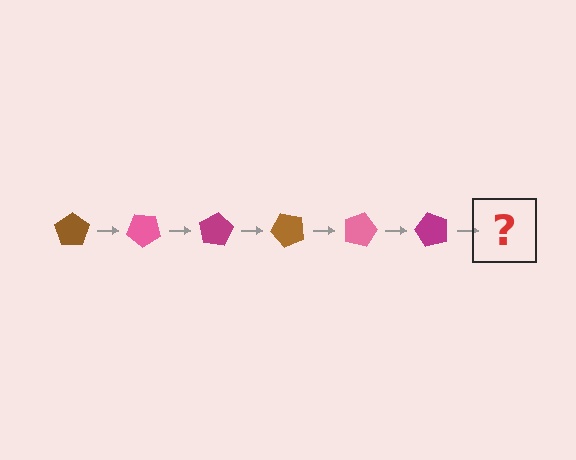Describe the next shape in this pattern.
It should be a brown pentagon, rotated 240 degrees from the start.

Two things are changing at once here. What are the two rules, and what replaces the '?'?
The two rules are that it rotates 40 degrees each step and the color cycles through brown, pink, and magenta. The '?' should be a brown pentagon, rotated 240 degrees from the start.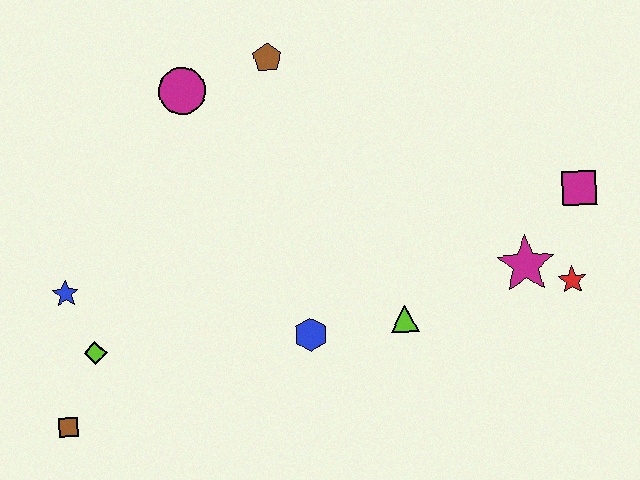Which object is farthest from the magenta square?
The brown square is farthest from the magenta square.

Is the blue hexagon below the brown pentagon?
Yes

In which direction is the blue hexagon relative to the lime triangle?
The blue hexagon is to the left of the lime triangle.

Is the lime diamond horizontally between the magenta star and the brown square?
Yes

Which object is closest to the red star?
The magenta star is closest to the red star.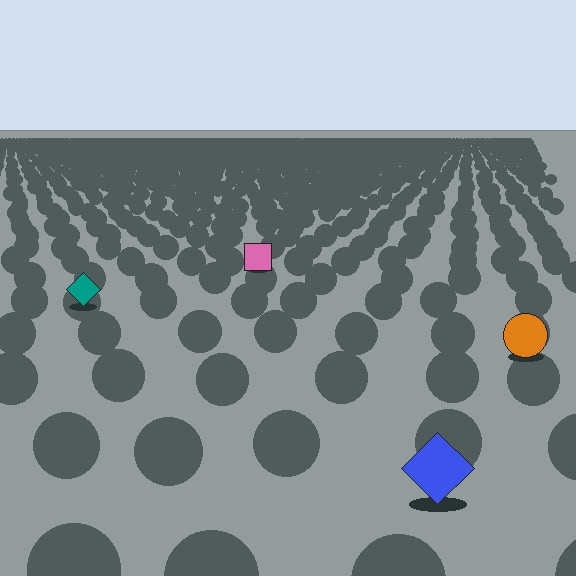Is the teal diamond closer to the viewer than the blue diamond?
No. The blue diamond is closer — you can tell from the texture gradient: the ground texture is coarser near it.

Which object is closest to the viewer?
The blue diamond is closest. The texture marks near it are larger and more spread out.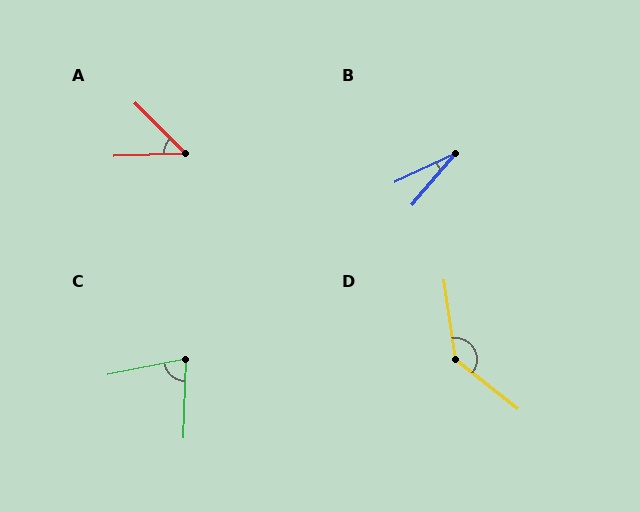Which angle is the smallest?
B, at approximately 24 degrees.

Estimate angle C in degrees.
Approximately 77 degrees.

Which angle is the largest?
D, at approximately 137 degrees.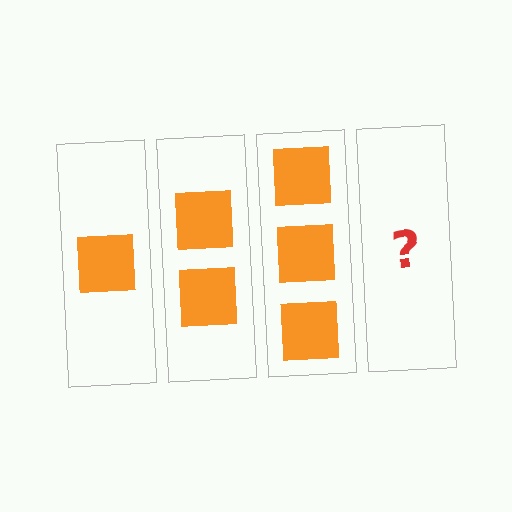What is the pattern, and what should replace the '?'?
The pattern is that each step adds one more square. The '?' should be 4 squares.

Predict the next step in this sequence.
The next step is 4 squares.